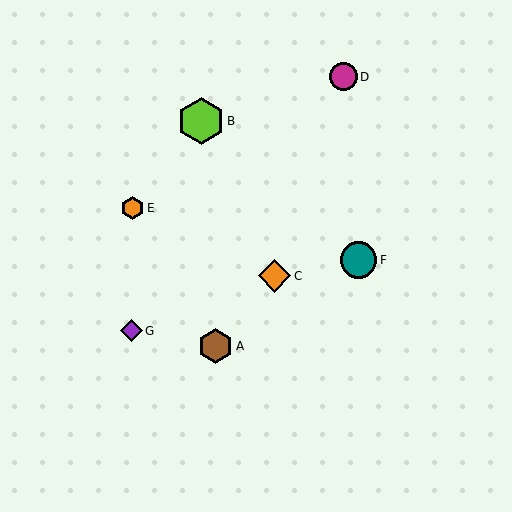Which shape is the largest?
The lime hexagon (labeled B) is the largest.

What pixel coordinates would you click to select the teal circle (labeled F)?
Click at (359, 260) to select the teal circle F.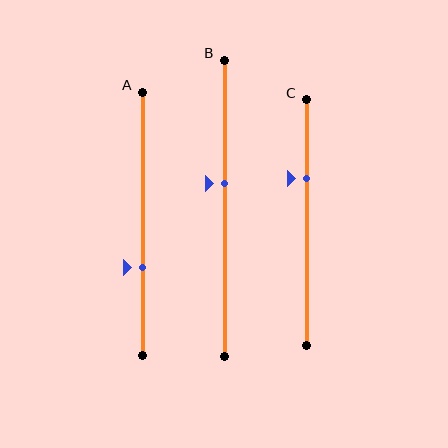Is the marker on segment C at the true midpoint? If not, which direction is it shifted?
No, the marker on segment C is shifted upward by about 18% of the segment length.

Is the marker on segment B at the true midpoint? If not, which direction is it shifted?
No, the marker on segment B is shifted upward by about 8% of the segment length.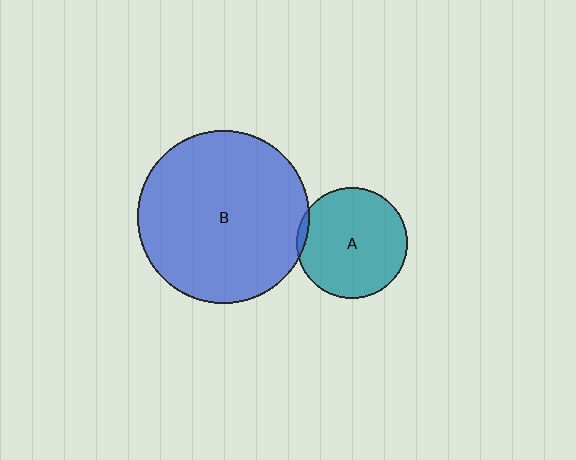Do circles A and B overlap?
Yes.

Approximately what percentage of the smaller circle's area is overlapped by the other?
Approximately 5%.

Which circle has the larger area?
Circle B (blue).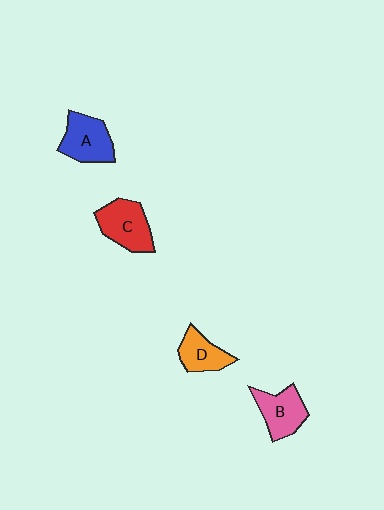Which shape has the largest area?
Shape C (red).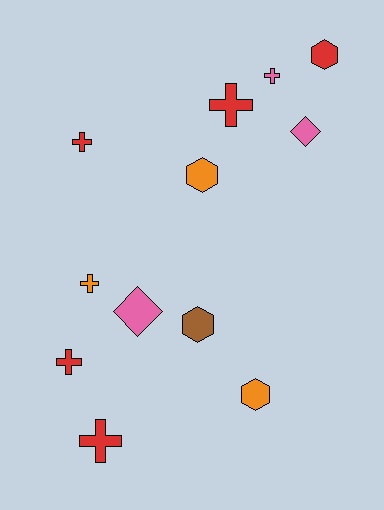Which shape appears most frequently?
Cross, with 6 objects.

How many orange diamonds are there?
There are no orange diamonds.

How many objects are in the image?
There are 12 objects.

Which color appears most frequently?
Red, with 5 objects.